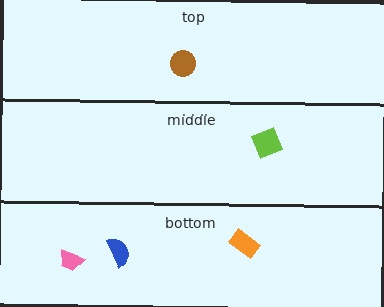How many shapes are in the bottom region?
3.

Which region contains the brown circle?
The top region.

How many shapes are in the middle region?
1.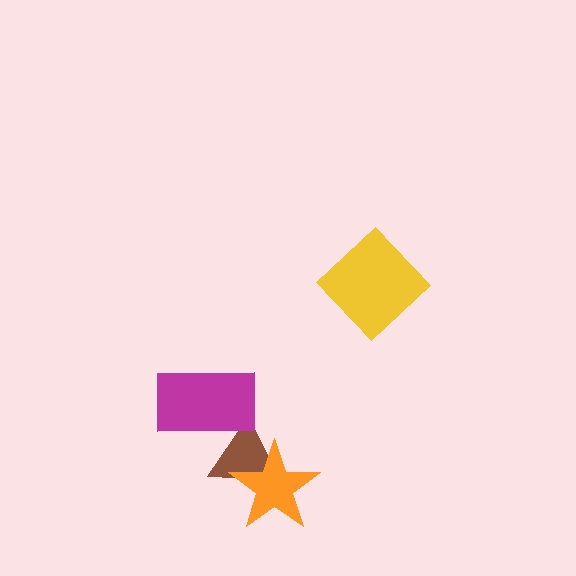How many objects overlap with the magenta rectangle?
1 object overlaps with the magenta rectangle.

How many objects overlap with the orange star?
1 object overlaps with the orange star.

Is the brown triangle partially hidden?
Yes, it is partially covered by another shape.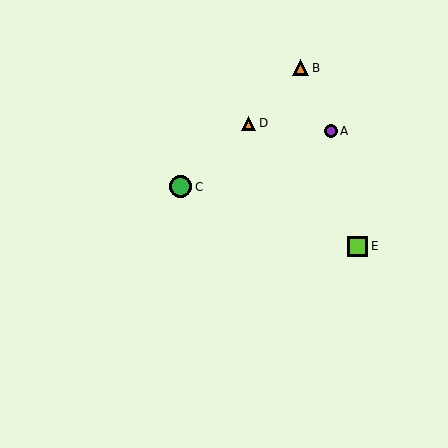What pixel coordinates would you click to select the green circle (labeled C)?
Click at (181, 187) to select the green circle C.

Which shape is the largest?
The green circle (labeled C) is the largest.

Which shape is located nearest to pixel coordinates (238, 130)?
The orange triangle (labeled D) at (249, 123) is nearest to that location.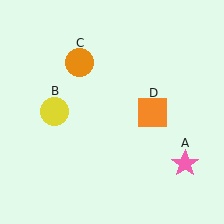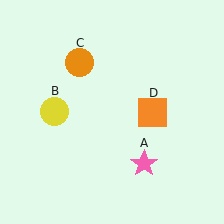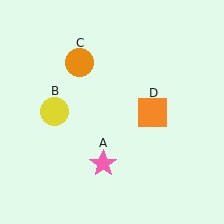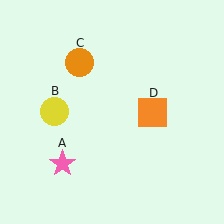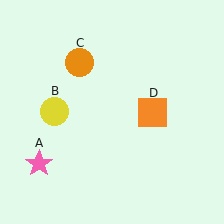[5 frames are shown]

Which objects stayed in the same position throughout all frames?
Yellow circle (object B) and orange circle (object C) and orange square (object D) remained stationary.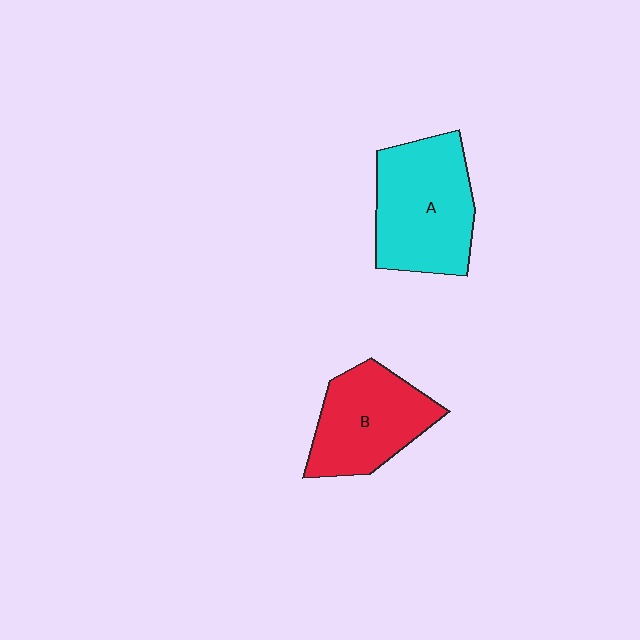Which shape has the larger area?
Shape A (cyan).